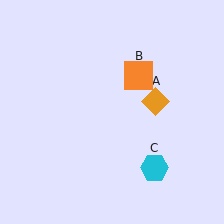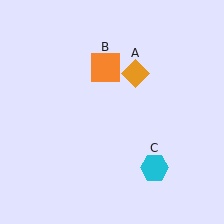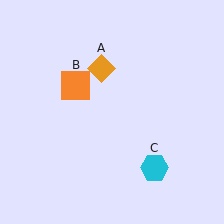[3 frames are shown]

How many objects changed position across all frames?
2 objects changed position: orange diamond (object A), orange square (object B).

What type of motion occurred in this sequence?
The orange diamond (object A), orange square (object B) rotated counterclockwise around the center of the scene.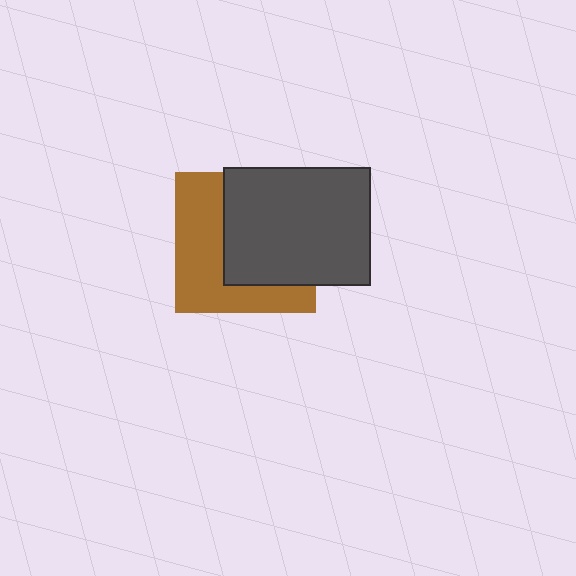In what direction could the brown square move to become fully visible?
The brown square could move left. That would shift it out from behind the dark gray rectangle entirely.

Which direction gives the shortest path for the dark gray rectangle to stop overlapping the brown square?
Moving right gives the shortest separation.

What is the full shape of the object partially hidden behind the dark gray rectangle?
The partially hidden object is a brown square.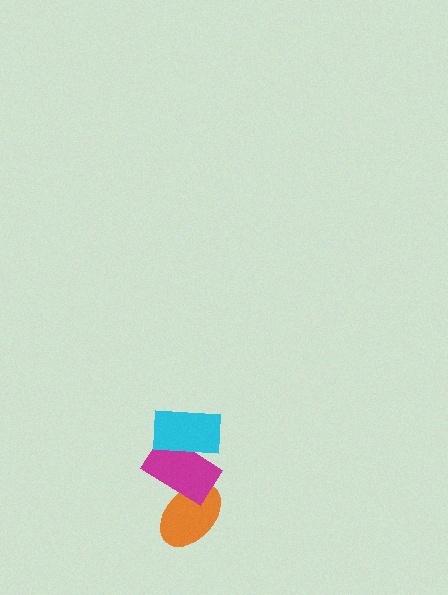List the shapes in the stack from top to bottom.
From top to bottom: the cyan rectangle, the magenta rectangle, the orange ellipse.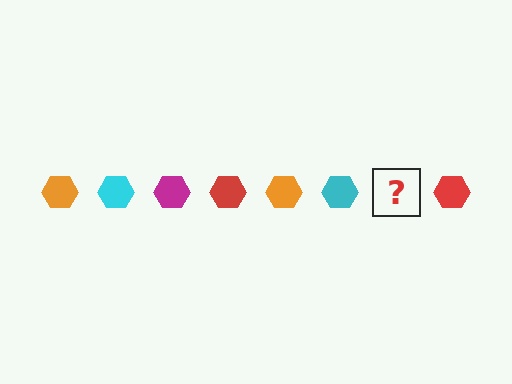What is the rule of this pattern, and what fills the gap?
The rule is that the pattern cycles through orange, cyan, magenta, red hexagons. The gap should be filled with a magenta hexagon.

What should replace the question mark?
The question mark should be replaced with a magenta hexagon.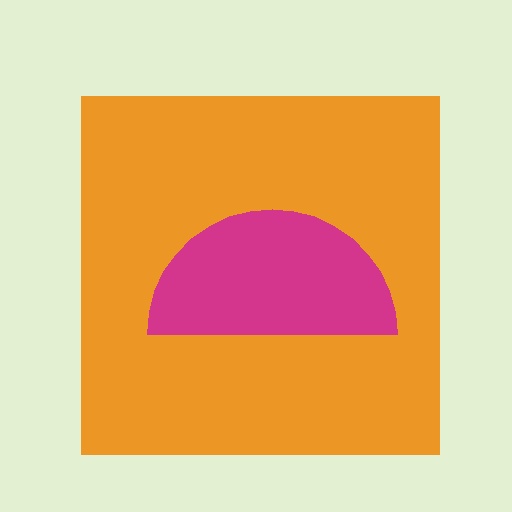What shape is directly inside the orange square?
The magenta semicircle.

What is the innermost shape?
The magenta semicircle.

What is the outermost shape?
The orange square.